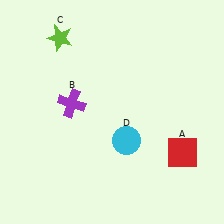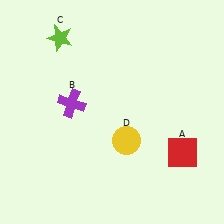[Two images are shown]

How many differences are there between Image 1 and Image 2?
There is 1 difference between the two images.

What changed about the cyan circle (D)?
In Image 1, D is cyan. In Image 2, it changed to yellow.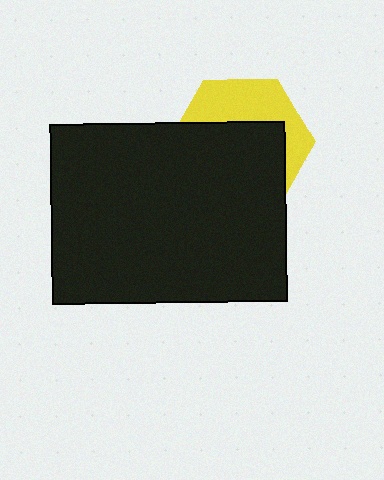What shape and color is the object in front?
The object in front is a black rectangle.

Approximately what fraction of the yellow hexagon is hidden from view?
Roughly 62% of the yellow hexagon is hidden behind the black rectangle.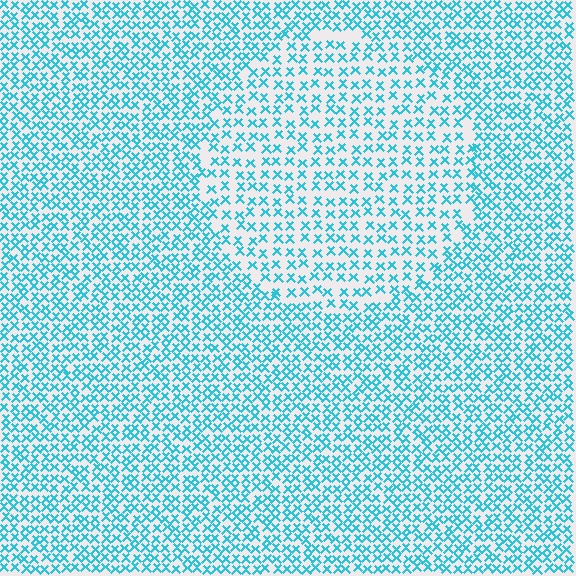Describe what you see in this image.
The image contains small cyan elements arranged at two different densities. A circle-shaped region is visible where the elements are less densely packed than the surrounding area.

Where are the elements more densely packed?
The elements are more densely packed outside the circle boundary.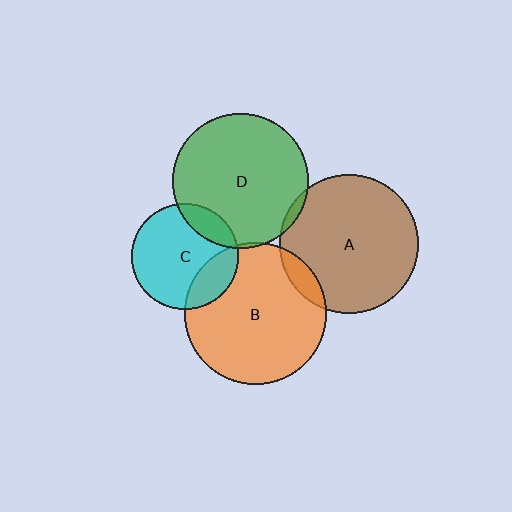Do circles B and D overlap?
Yes.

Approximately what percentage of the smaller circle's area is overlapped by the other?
Approximately 5%.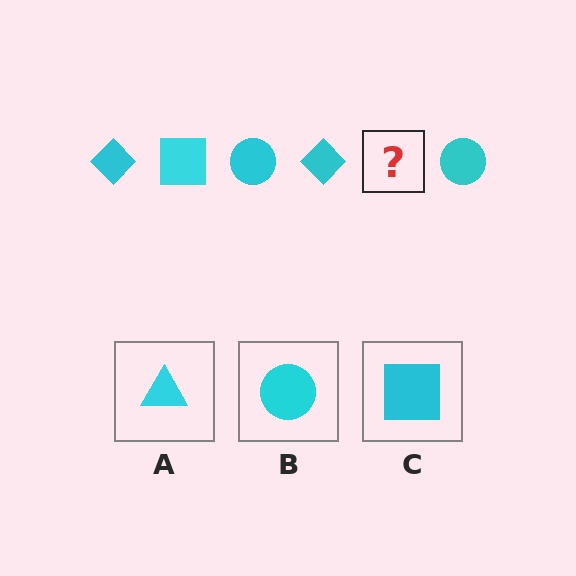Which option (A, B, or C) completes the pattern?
C.